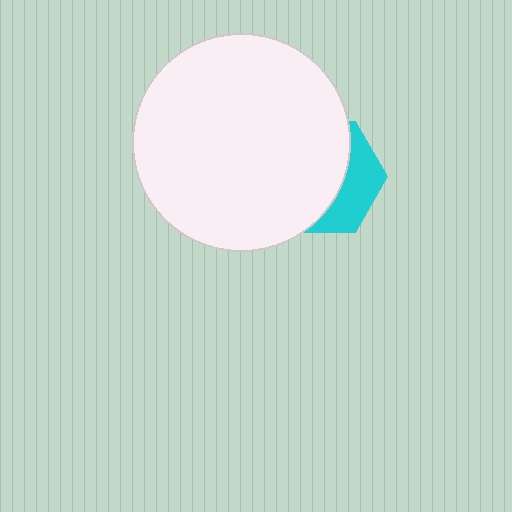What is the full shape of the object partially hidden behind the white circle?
The partially hidden object is a cyan hexagon.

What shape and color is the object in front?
The object in front is a white circle.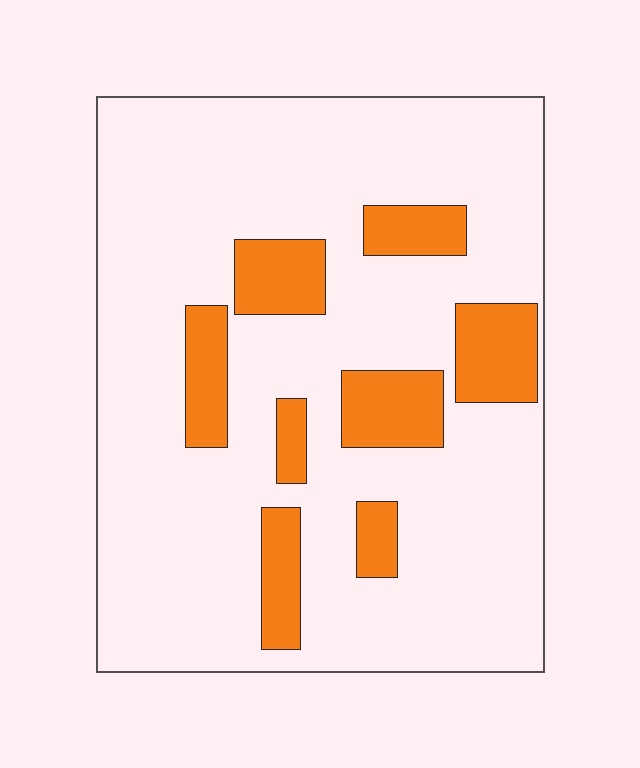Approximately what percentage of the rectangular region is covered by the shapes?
Approximately 20%.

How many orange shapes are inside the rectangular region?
8.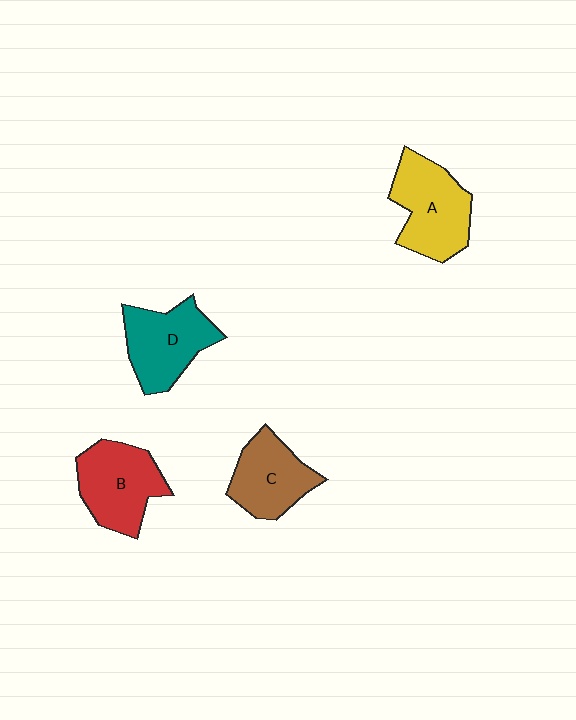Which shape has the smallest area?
Shape C (brown).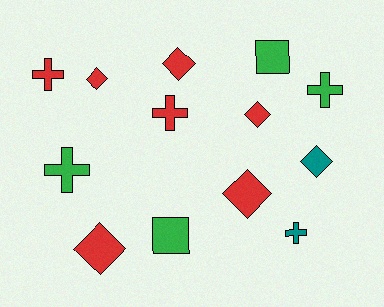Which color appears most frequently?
Red, with 7 objects.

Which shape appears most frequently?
Diamond, with 6 objects.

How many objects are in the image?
There are 13 objects.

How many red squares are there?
There are no red squares.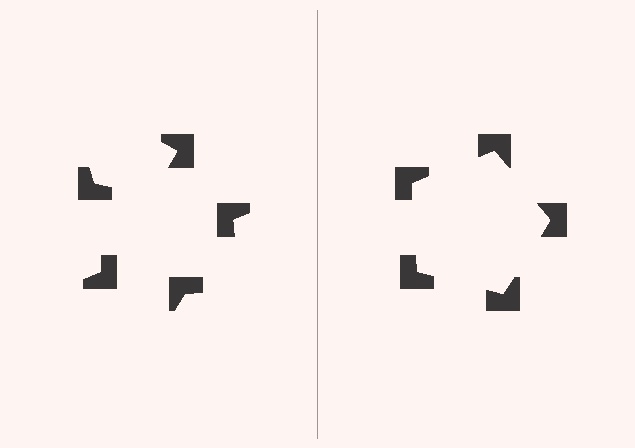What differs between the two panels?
The notched squares are positioned identically on both sides; only the wedge orientations differ. On the right they align to a pentagon; on the left they are misaligned.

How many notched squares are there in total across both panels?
10 — 5 on each side.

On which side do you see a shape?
An illusory pentagon appears on the right side. On the left side the wedge cuts are rotated, so no coherent shape forms.